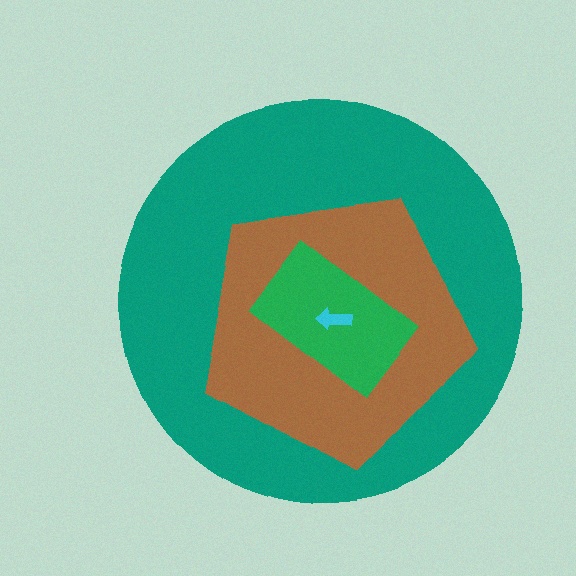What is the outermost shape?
The teal circle.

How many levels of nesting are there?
4.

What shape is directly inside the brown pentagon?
The green rectangle.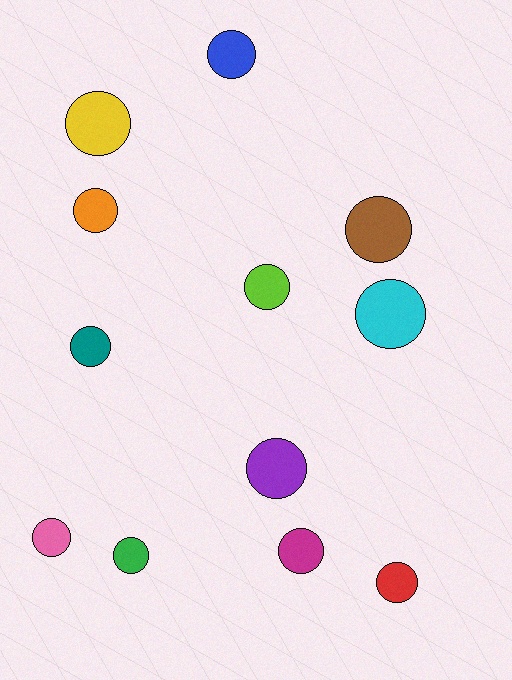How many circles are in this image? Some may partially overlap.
There are 12 circles.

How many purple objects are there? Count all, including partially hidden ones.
There is 1 purple object.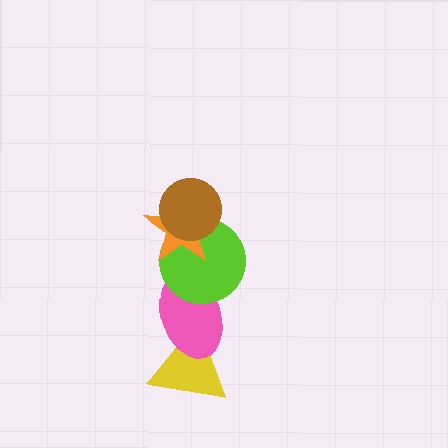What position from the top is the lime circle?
The lime circle is 3rd from the top.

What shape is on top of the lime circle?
The orange star is on top of the lime circle.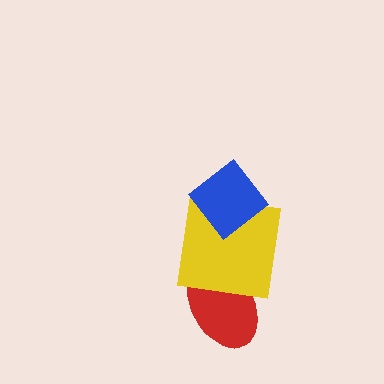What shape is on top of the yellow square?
The blue diamond is on top of the yellow square.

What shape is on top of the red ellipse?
The yellow square is on top of the red ellipse.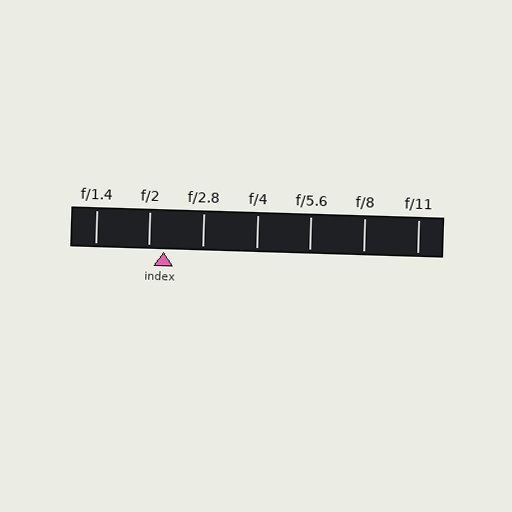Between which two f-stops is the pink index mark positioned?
The index mark is between f/2 and f/2.8.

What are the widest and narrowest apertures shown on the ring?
The widest aperture shown is f/1.4 and the narrowest is f/11.